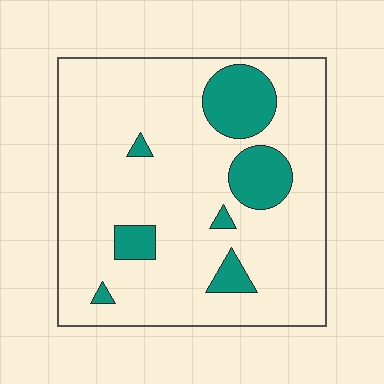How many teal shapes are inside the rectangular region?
7.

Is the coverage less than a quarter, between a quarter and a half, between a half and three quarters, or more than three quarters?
Less than a quarter.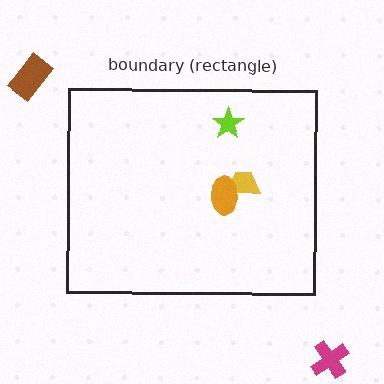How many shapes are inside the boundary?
3 inside, 2 outside.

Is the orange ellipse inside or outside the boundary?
Inside.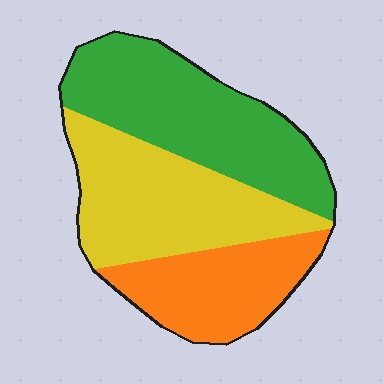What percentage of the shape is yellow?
Yellow takes up about three eighths (3/8) of the shape.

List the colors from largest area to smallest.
From largest to smallest: green, yellow, orange.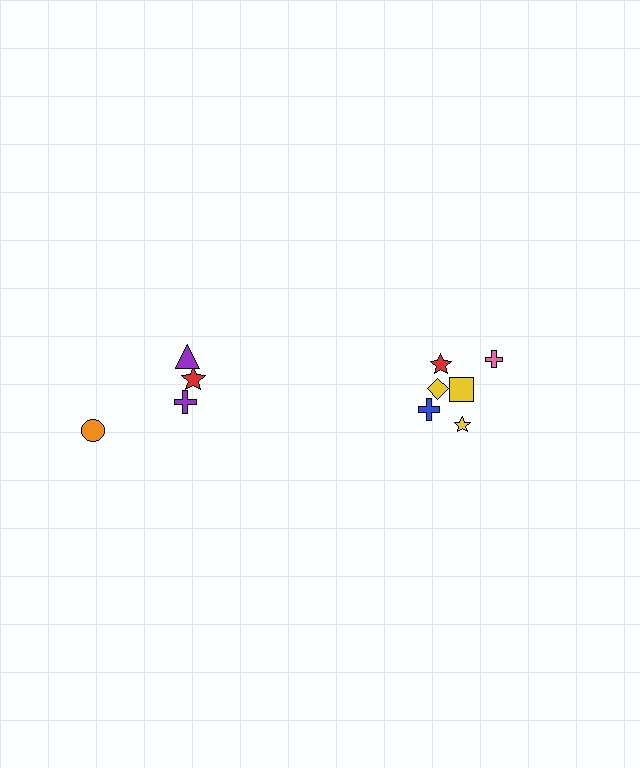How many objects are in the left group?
There are 4 objects.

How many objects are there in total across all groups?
There are 10 objects.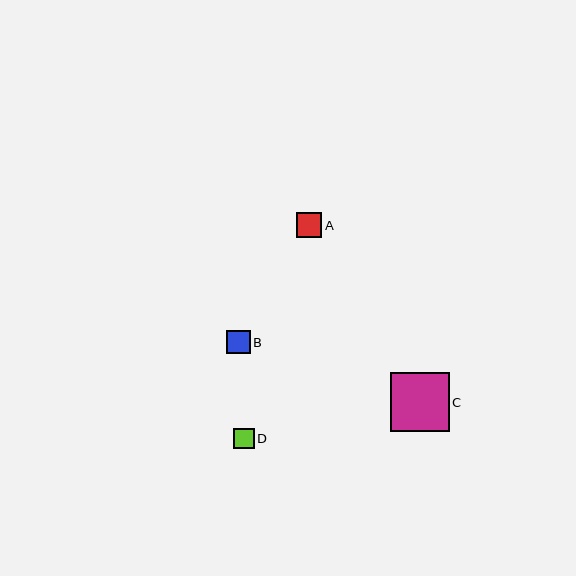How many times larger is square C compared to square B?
Square C is approximately 2.4 times the size of square B.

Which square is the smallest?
Square D is the smallest with a size of approximately 20 pixels.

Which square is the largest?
Square C is the largest with a size of approximately 59 pixels.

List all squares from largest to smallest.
From largest to smallest: C, A, B, D.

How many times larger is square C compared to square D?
Square C is approximately 2.9 times the size of square D.